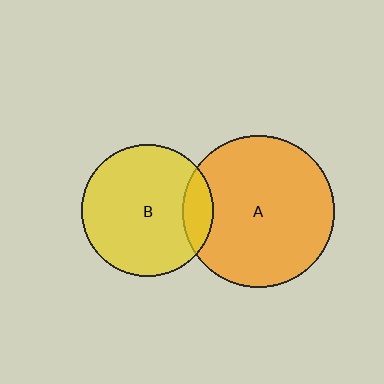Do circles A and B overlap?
Yes.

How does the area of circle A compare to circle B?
Approximately 1.3 times.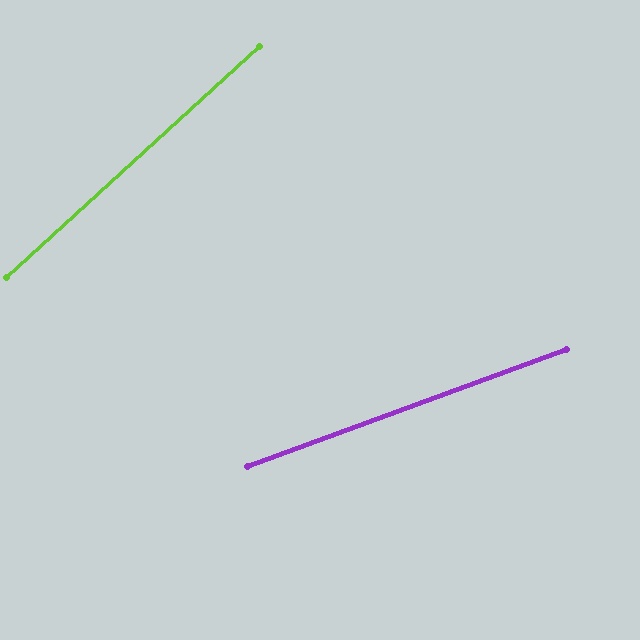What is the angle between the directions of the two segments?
Approximately 22 degrees.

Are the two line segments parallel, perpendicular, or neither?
Neither parallel nor perpendicular — they differ by about 22°.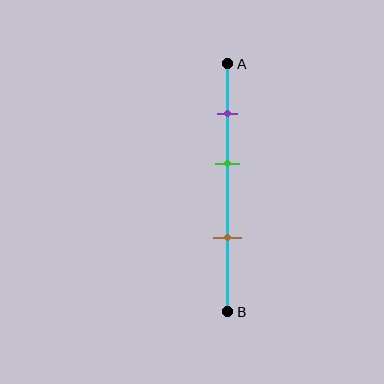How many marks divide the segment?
There are 3 marks dividing the segment.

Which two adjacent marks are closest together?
The purple and green marks are the closest adjacent pair.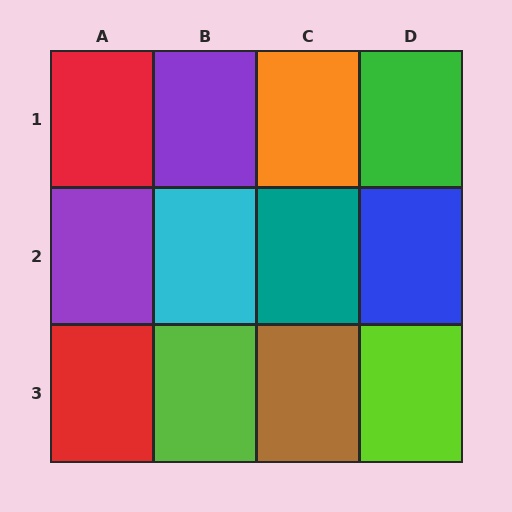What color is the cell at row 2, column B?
Cyan.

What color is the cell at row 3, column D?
Lime.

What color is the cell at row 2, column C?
Teal.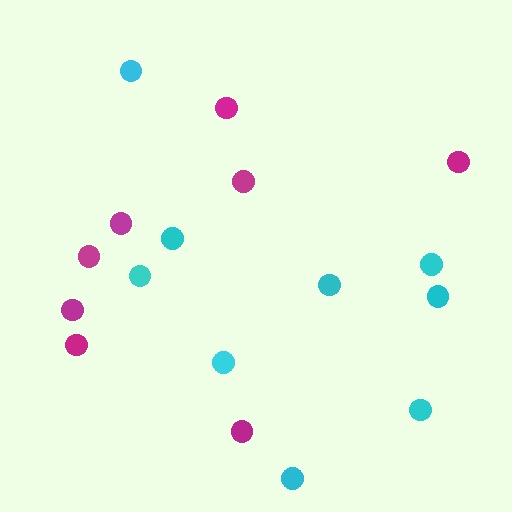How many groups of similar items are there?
There are 2 groups: one group of cyan circles (9) and one group of magenta circles (8).